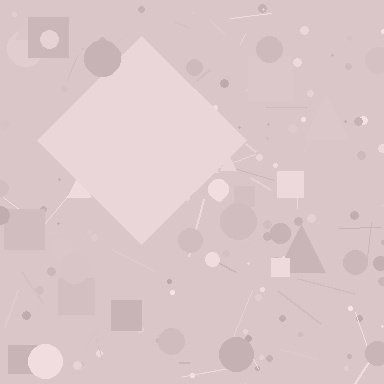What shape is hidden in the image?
A diamond is hidden in the image.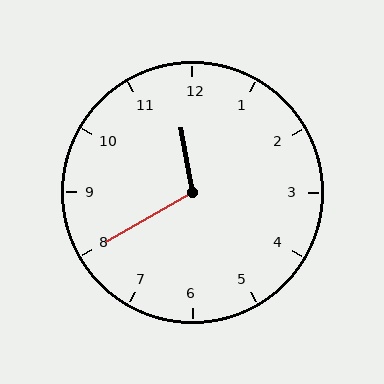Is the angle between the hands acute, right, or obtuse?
It is obtuse.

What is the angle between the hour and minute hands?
Approximately 110 degrees.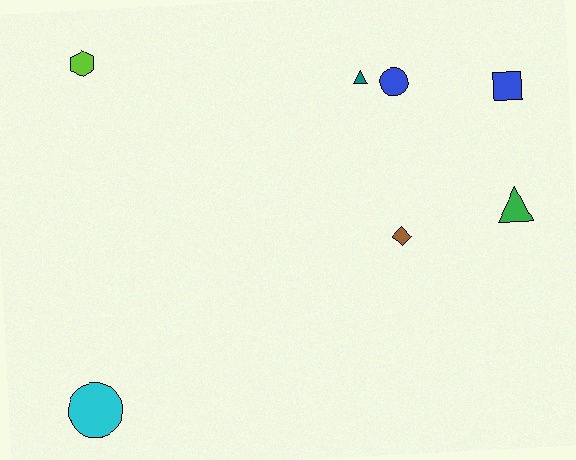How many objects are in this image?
There are 7 objects.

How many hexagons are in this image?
There is 1 hexagon.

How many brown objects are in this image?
There is 1 brown object.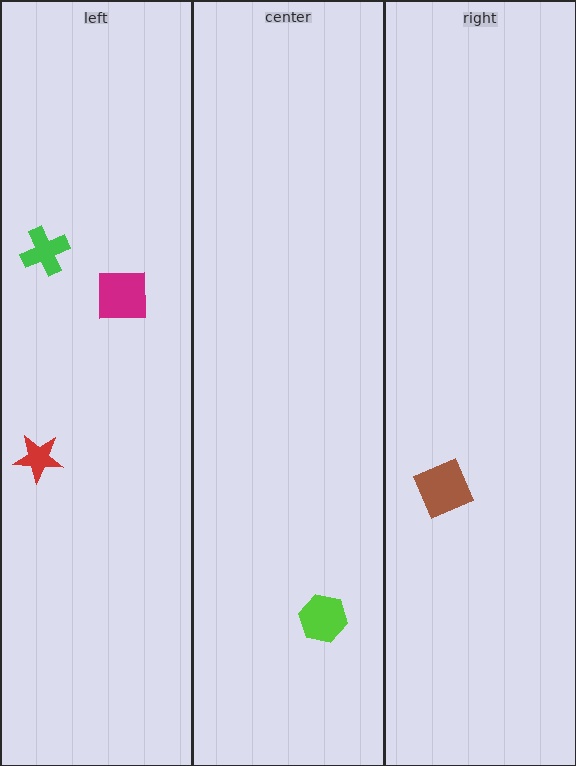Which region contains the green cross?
The left region.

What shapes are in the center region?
The lime hexagon.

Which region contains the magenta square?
The left region.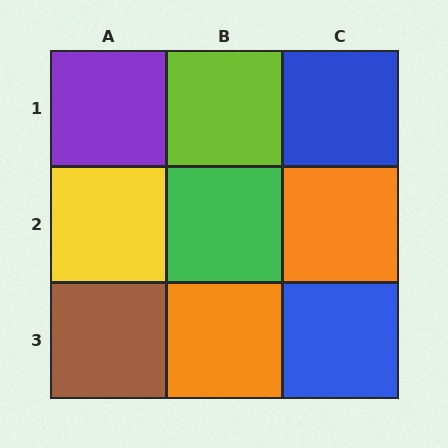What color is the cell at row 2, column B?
Green.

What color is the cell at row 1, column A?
Purple.